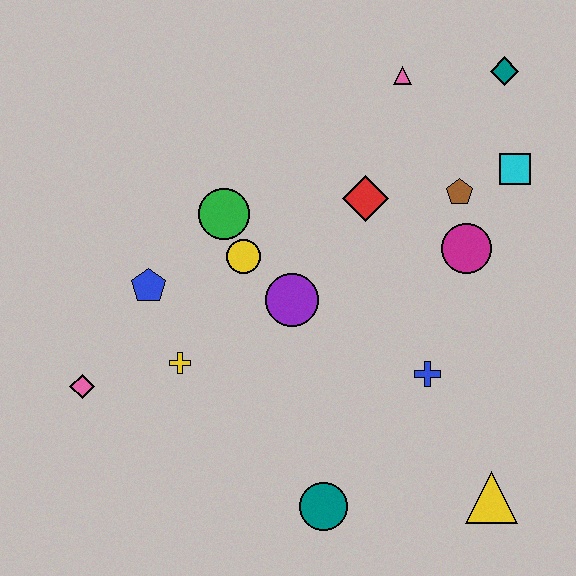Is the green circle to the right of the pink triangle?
No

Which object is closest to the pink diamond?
The yellow cross is closest to the pink diamond.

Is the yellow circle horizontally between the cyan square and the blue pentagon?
Yes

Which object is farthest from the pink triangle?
The pink diamond is farthest from the pink triangle.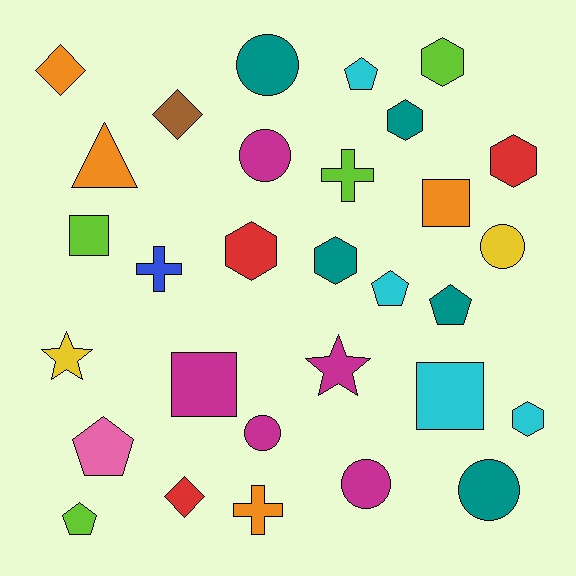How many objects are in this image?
There are 30 objects.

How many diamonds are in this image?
There are 3 diamonds.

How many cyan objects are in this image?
There are 4 cyan objects.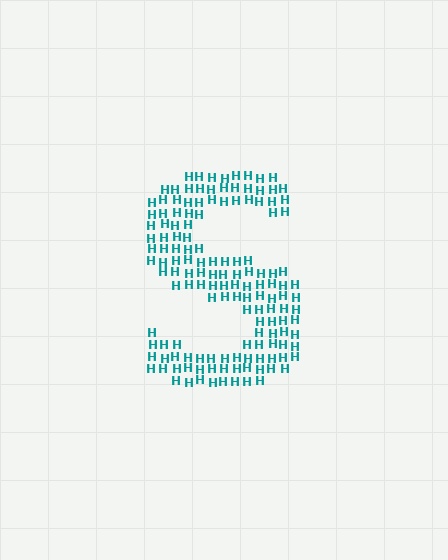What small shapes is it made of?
It is made of small letter H's.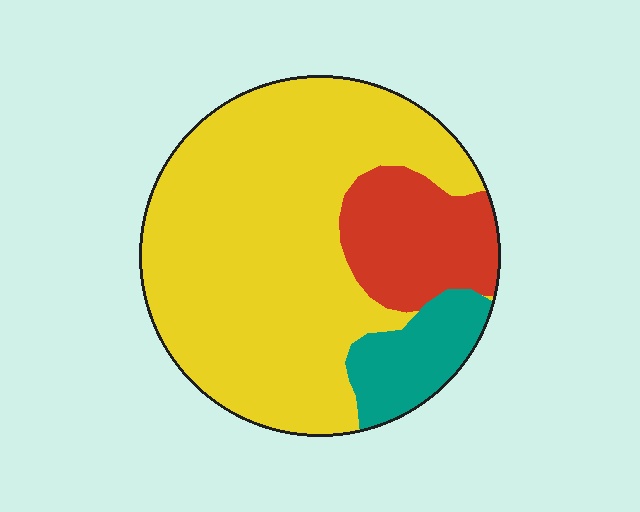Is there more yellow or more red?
Yellow.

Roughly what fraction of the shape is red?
Red takes up between a sixth and a third of the shape.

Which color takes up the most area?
Yellow, at roughly 70%.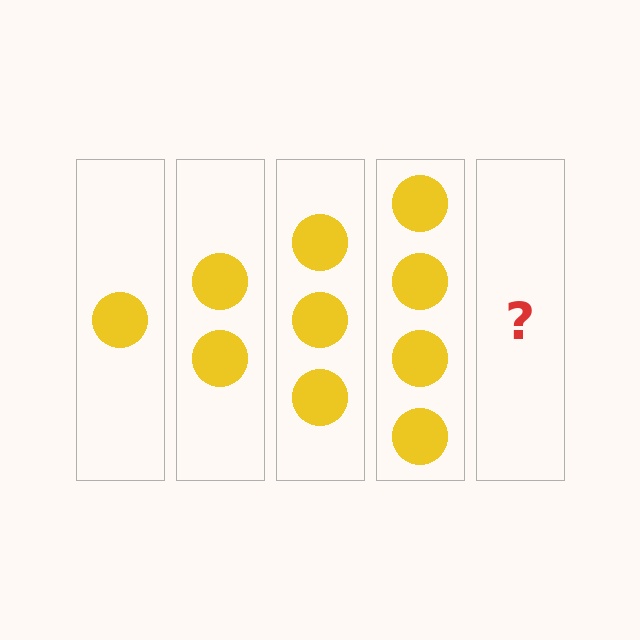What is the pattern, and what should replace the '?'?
The pattern is that each step adds one more circle. The '?' should be 5 circles.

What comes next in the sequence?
The next element should be 5 circles.